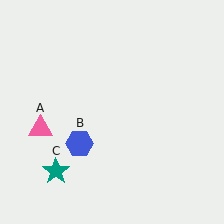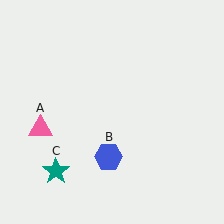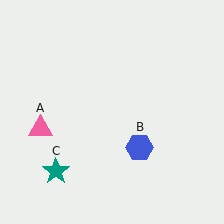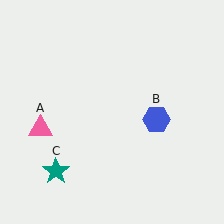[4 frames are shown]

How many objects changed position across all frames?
1 object changed position: blue hexagon (object B).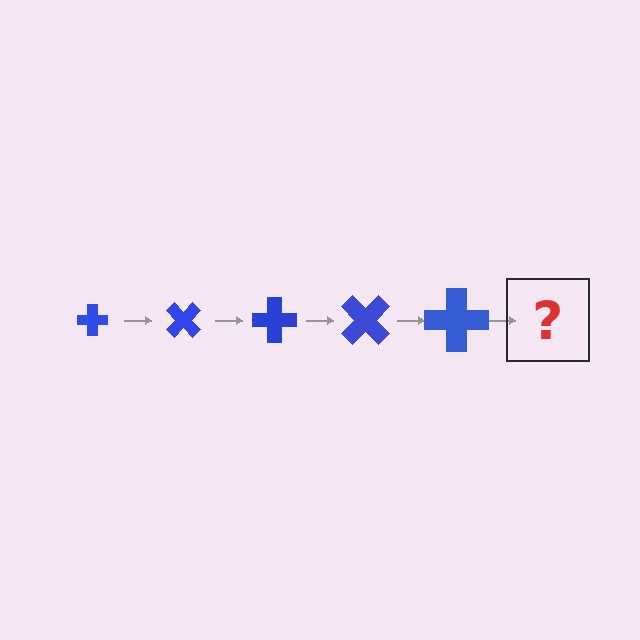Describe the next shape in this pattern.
It should be a cross, larger than the previous one and rotated 225 degrees from the start.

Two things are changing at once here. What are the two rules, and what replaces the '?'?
The two rules are that the cross grows larger each step and it rotates 45 degrees each step. The '?' should be a cross, larger than the previous one and rotated 225 degrees from the start.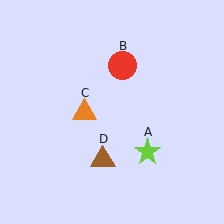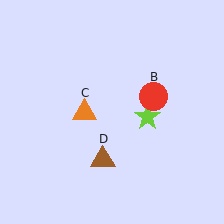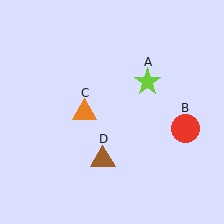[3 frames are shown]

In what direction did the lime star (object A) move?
The lime star (object A) moved up.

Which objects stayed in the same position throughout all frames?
Orange triangle (object C) and brown triangle (object D) remained stationary.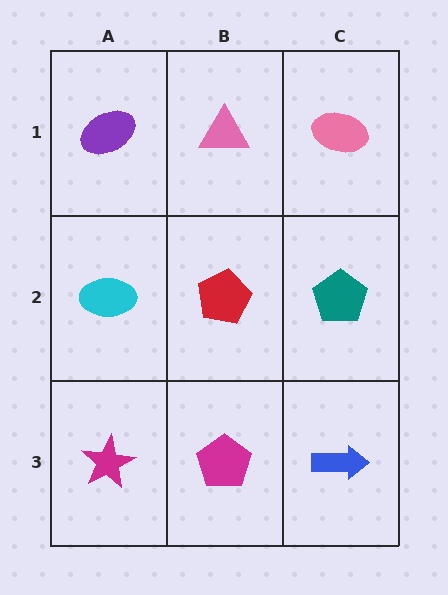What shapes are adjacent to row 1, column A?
A cyan ellipse (row 2, column A), a pink triangle (row 1, column B).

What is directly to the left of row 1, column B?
A purple ellipse.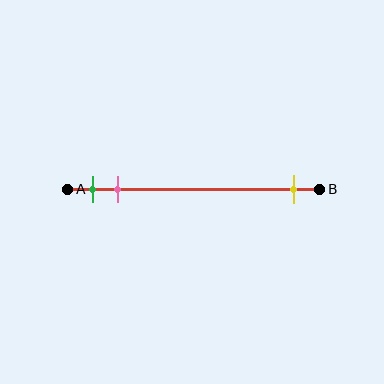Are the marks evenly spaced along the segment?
No, the marks are not evenly spaced.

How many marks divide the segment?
There are 3 marks dividing the segment.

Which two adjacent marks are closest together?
The green and pink marks are the closest adjacent pair.